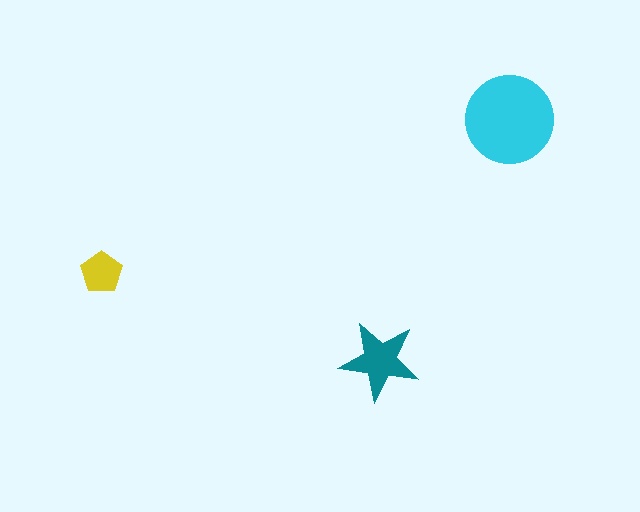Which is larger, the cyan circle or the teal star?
The cyan circle.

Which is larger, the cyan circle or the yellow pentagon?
The cyan circle.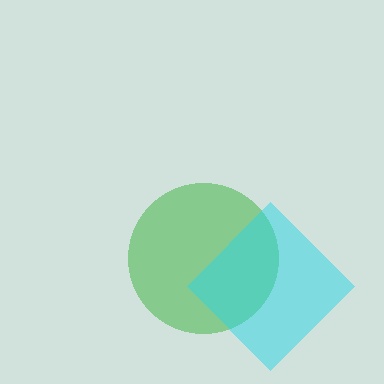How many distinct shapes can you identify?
There are 2 distinct shapes: a green circle, a cyan diamond.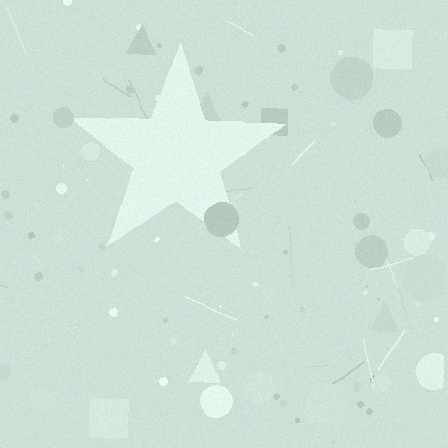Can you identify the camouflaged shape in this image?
The camouflaged shape is a star.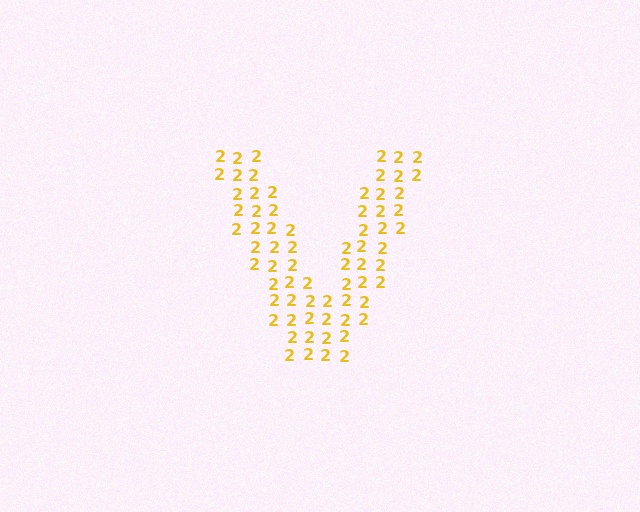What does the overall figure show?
The overall figure shows the letter V.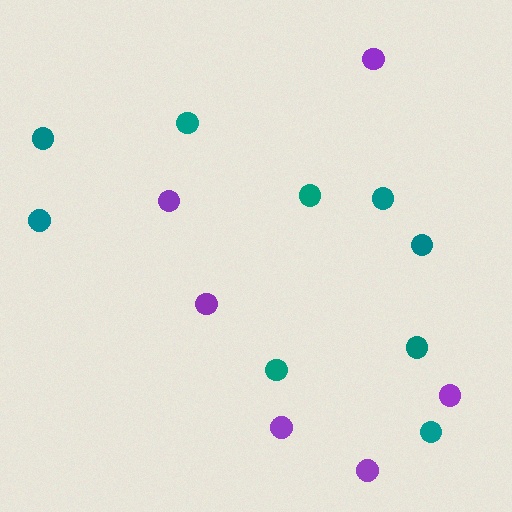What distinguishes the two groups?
There are 2 groups: one group of teal circles (9) and one group of purple circles (6).